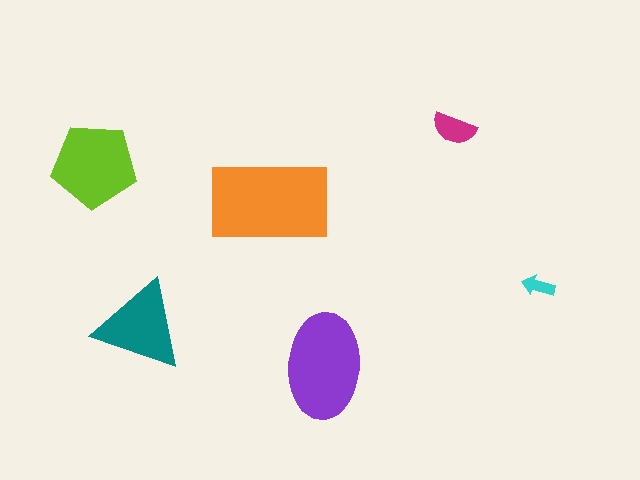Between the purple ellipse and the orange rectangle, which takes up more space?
The orange rectangle.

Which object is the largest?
The orange rectangle.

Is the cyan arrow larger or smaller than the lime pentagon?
Smaller.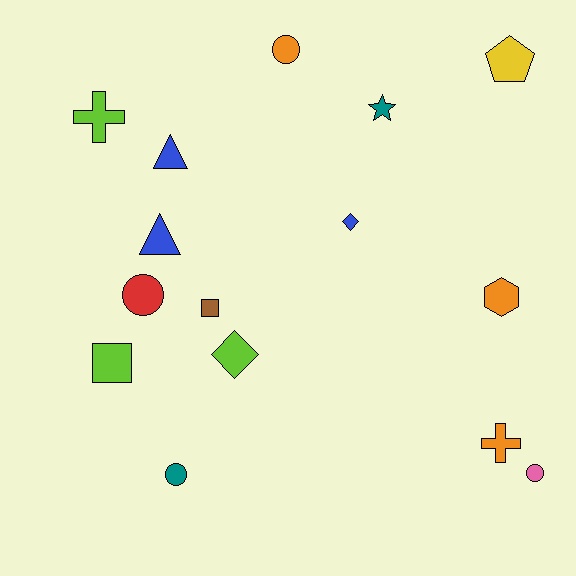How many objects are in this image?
There are 15 objects.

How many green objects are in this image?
There are no green objects.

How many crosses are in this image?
There are 2 crosses.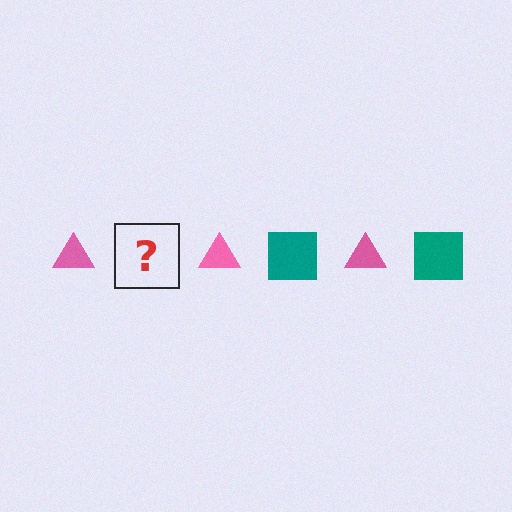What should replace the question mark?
The question mark should be replaced with a teal square.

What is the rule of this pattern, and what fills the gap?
The rule is that the pattern alternates between pink triangle and teal square. The gap should be filled with a teal square.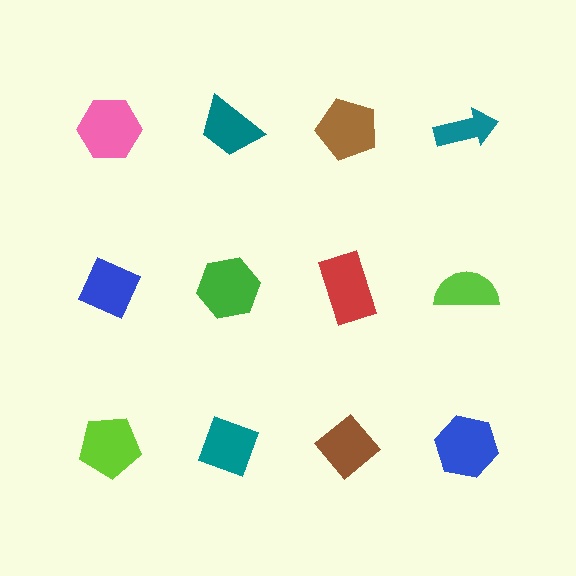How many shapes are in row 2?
4 shapes.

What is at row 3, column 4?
A blue hexagon.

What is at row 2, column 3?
A red rectangle.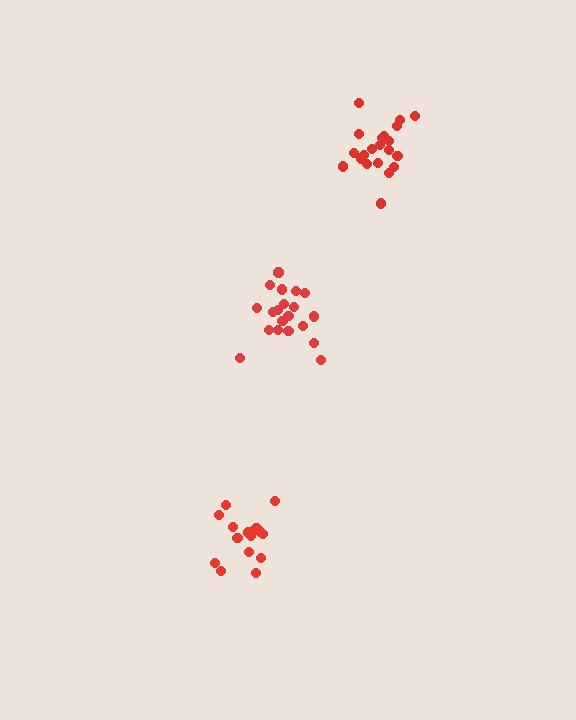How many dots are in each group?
Group 1: 20 dots, Group 2: 15 dots, Group 3: 21 dots (56 total).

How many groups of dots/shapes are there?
There are 3 groups.